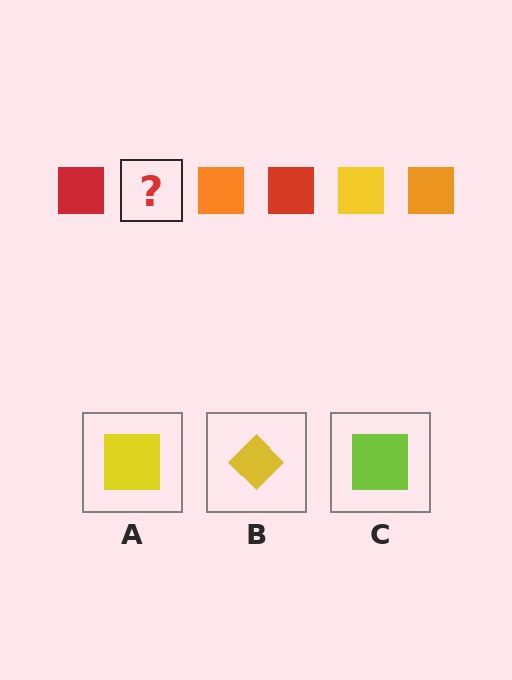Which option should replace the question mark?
Option A.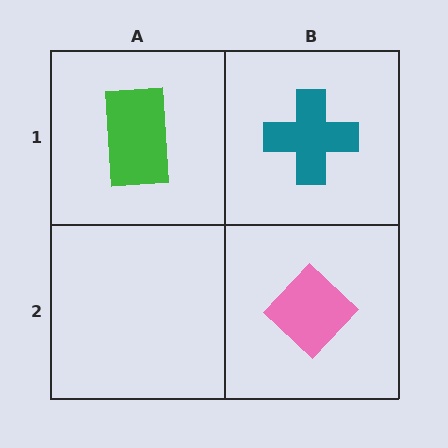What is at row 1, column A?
A green rectangle.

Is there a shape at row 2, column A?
No, that cell is empty.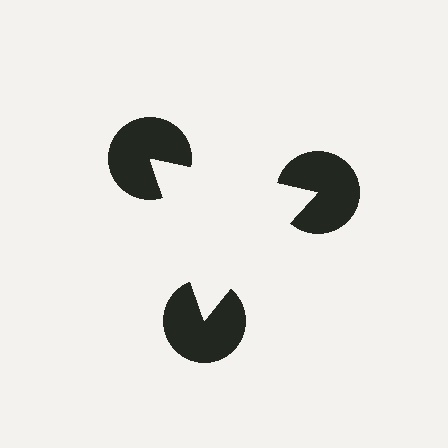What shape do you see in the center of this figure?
An illusory triangle — its edges are inferred from the aligned wedge cuts in the pac-man discs, not physically drawn.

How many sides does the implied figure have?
3 sides.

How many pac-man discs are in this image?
There are 3 — one at each vertex of the illusory triangle.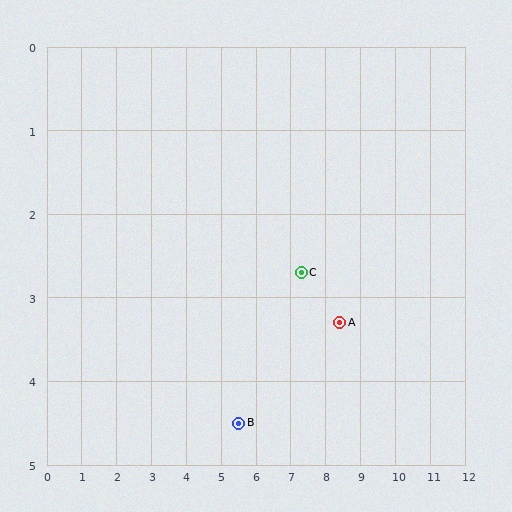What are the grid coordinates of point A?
Point A is at approximately (8.4, 3.3).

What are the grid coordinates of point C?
Point C is at approximately (7.3, 2.7).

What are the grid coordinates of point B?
Point B is at approximately (5.5, 4.5).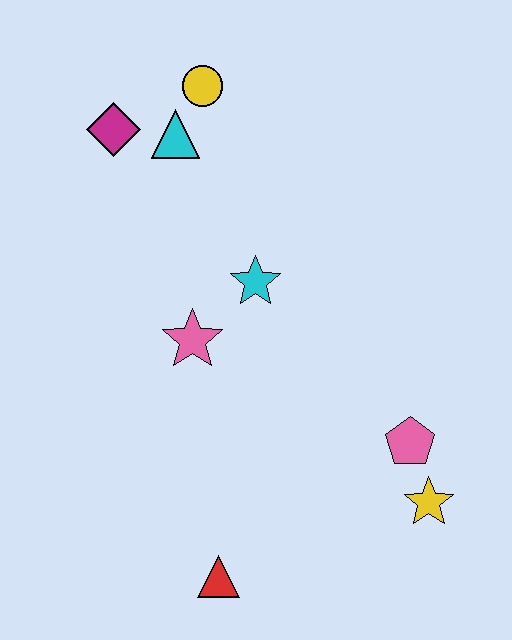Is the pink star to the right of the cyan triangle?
Yes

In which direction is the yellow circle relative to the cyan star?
The yellow circle is above the cyan star.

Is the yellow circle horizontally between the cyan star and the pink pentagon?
No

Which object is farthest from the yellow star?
The magenta diamond is farthest from the yellow star.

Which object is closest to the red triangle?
The yellow star is closest to the red triangle.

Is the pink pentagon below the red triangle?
No